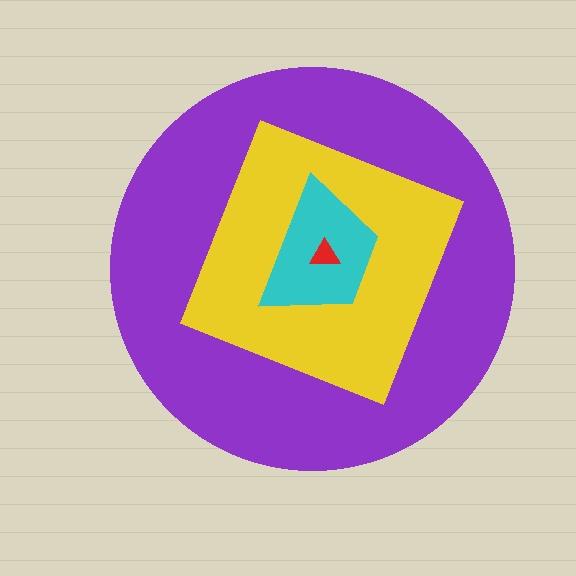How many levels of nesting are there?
4.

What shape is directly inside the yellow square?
The cyan trapezoid.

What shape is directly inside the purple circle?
The yellow square.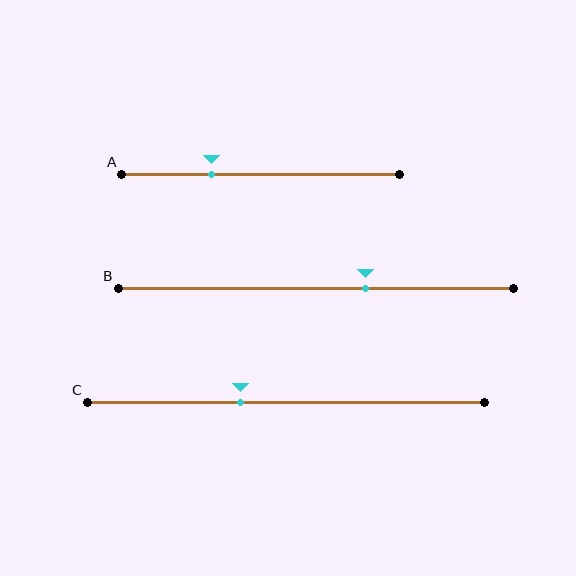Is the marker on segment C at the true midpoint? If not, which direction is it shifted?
No, the marker on segment C is shifted to the left by about 11% of the segment length.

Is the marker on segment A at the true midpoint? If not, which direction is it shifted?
No, the marker on segment A is shifted to the left by about 18% of the segment length.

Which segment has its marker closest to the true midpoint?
Segment C has its marker closest to the true midpoint.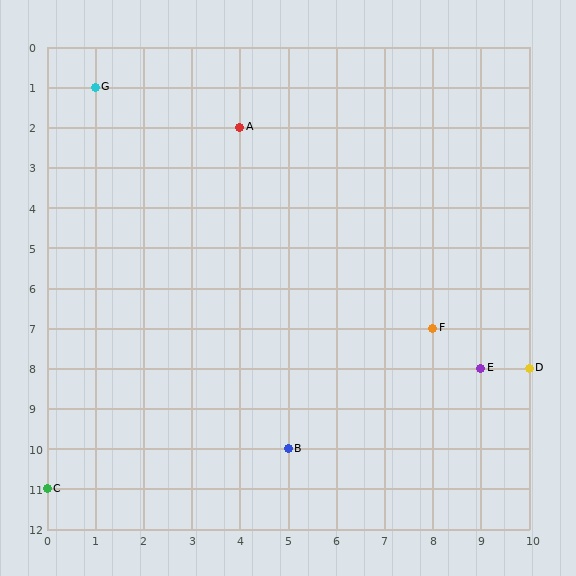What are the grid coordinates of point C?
Point C is at grid coordinates (0, 11).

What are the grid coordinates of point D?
Point D is at grid coordinates (10, 8).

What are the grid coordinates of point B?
Point B is at grid coordinates (5, 10).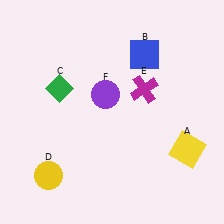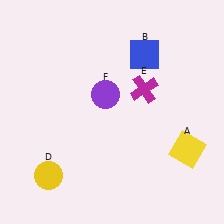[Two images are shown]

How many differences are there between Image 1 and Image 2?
There is 1 difference between the two images.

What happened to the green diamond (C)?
The green diamond (C) was removed in Image 2. It was in the top-left area of Image 1.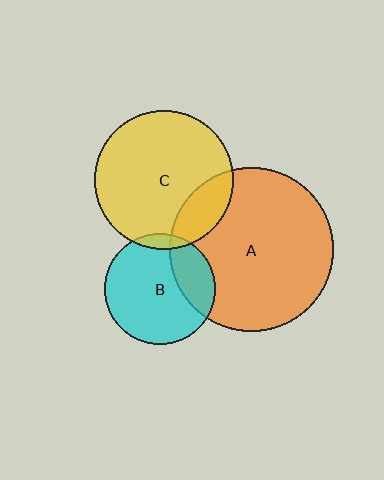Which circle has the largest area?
Circle A (orange).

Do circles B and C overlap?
Yes.